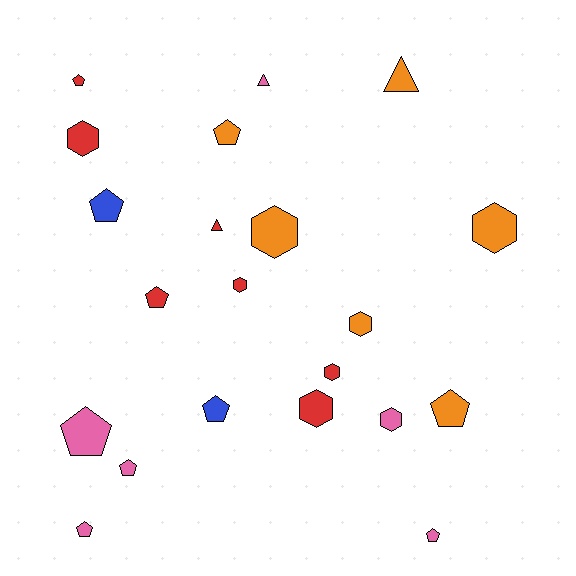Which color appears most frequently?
Red, with 7 objects.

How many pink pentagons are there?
There are 4 pink pentagons.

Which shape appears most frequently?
Pentagon, with 10 objects.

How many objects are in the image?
There are 21 objects.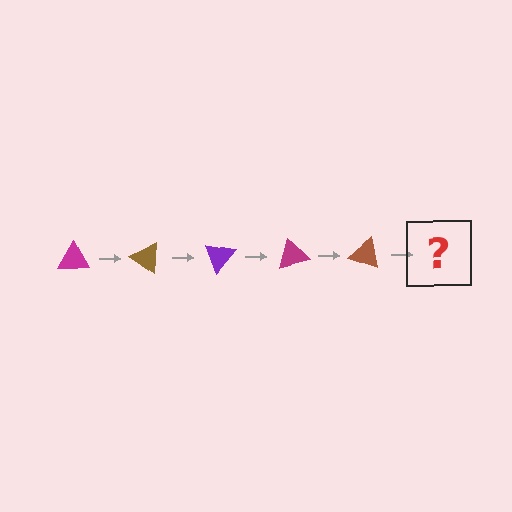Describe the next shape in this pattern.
It should be a purple triangle, rotated 175 degrees from the start.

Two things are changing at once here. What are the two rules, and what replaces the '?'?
The two rules are that it rotates 35 degrees each step and the color cycles through magenta, brown, and purple. The '?' should be a purple triangle, rotated 175 degrees from the start.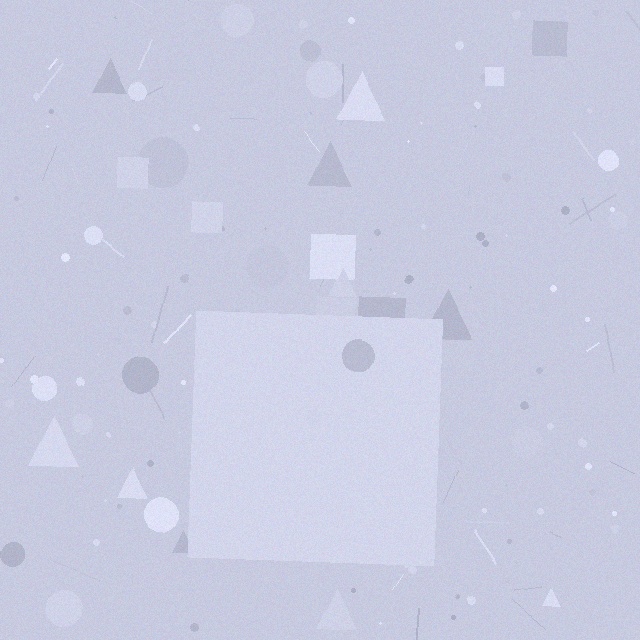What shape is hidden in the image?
A square is hidden in the image.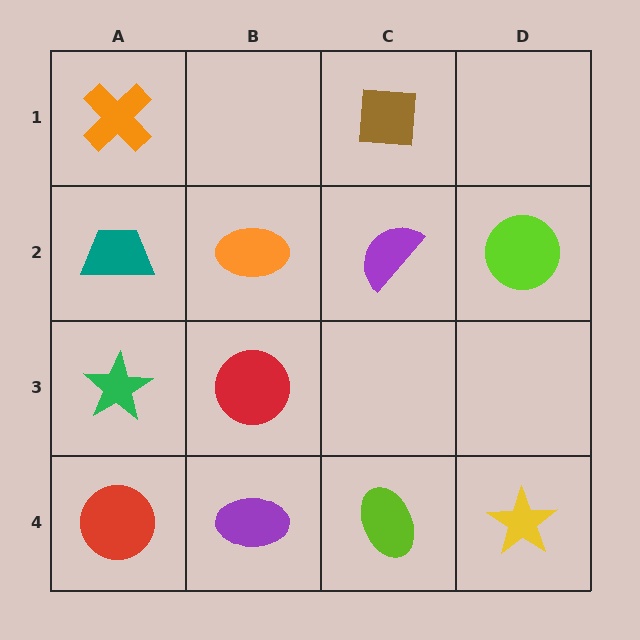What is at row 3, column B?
A red circle.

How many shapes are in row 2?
4 shapes.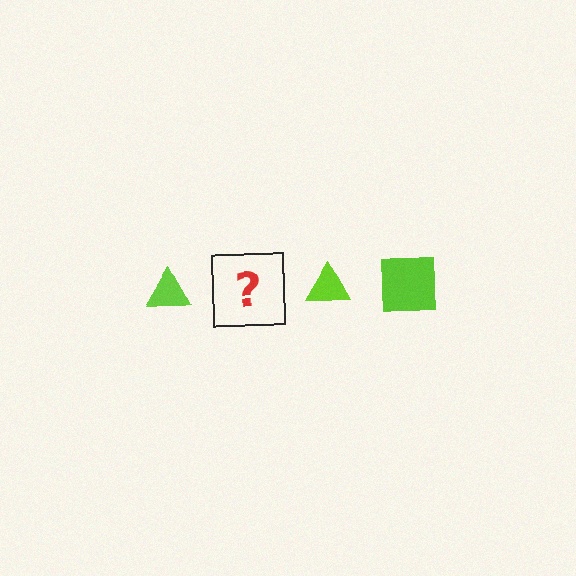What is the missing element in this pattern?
The missing element is a lime square.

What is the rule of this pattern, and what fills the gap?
The rule is that the pattern cycles through triangle, square shapes in lime. The gap should be filled with a lime square.